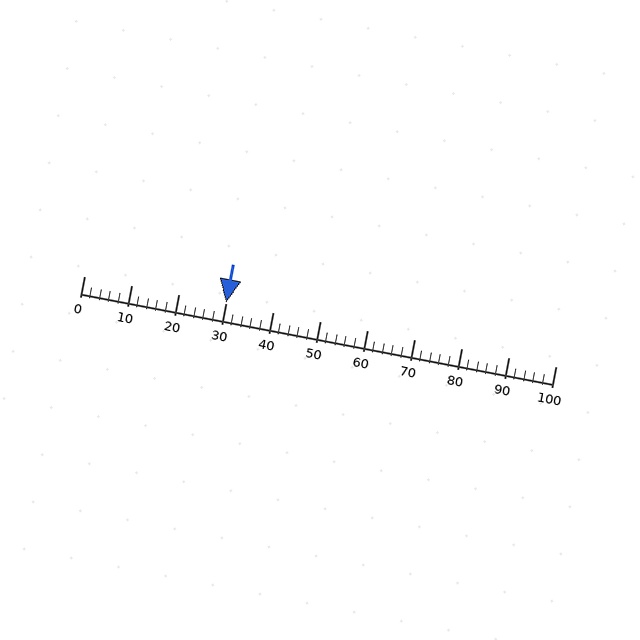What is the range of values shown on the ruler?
The ruler shows values from 0 to 100.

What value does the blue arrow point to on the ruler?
The blue arrow points to approximately 30.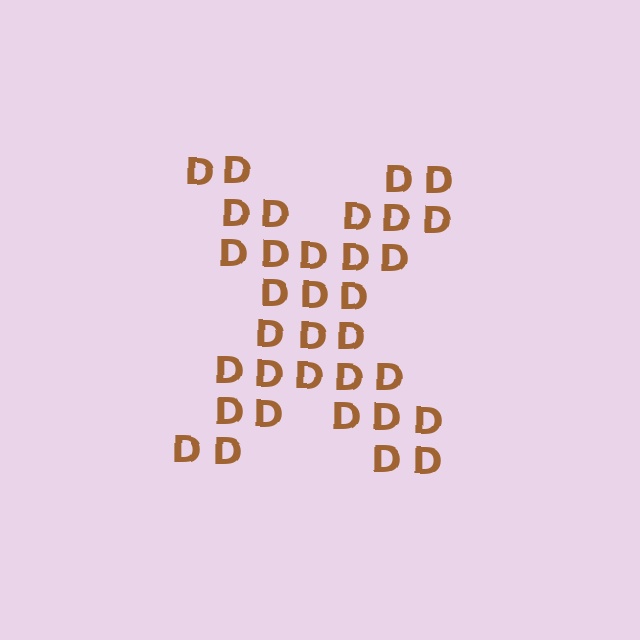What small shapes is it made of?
It is made of small letter D's.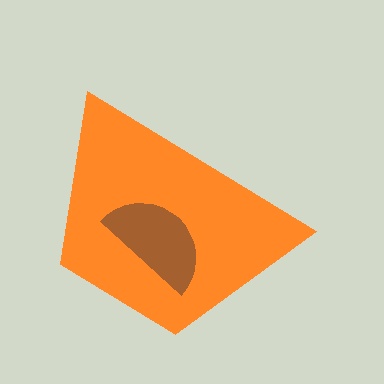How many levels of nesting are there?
2.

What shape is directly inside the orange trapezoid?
The brown semicircle.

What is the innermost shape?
The brown semicircle.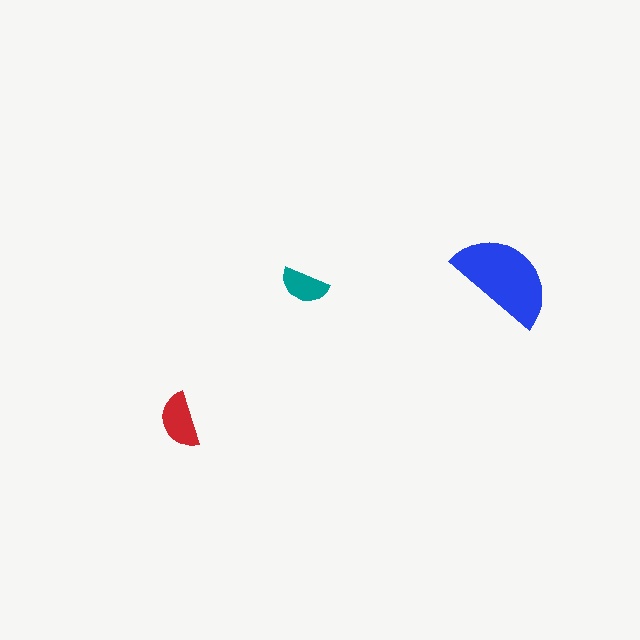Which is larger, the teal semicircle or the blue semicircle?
The blue one.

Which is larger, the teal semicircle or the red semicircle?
The red one.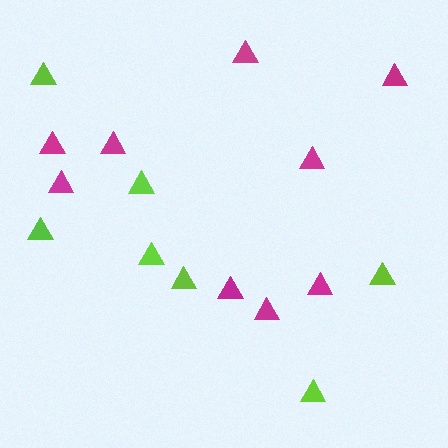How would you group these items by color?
There are 2 groups: one group of magenta triangles (9) and one group of lime triangles (7).